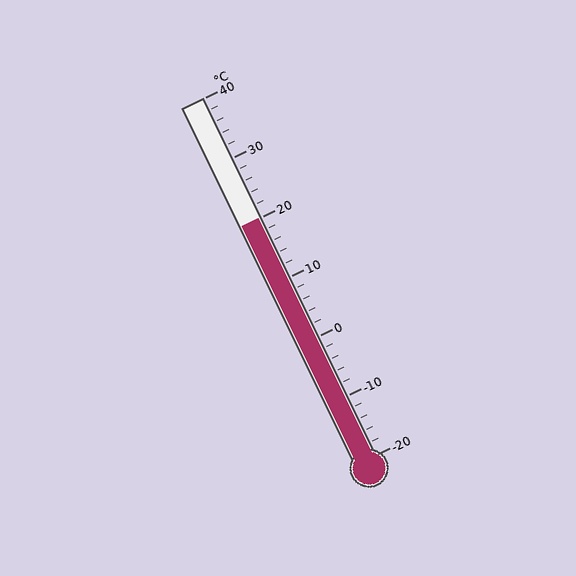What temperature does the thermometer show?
The thermometer shows approximately 20°C.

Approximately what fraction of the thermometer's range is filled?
The thermometer is filled to approximately 65% of its range.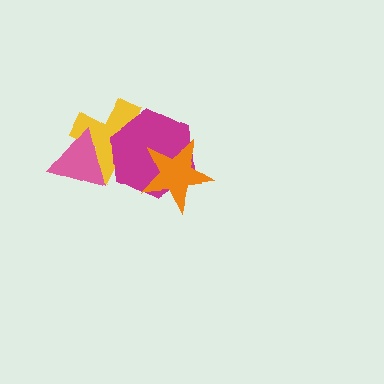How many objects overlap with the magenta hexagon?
2 objects overlap with the magenta hexagon.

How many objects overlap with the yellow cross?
3 objects overlap with the yellow cross.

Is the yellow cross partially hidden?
Yes, it is partially covered by another shape.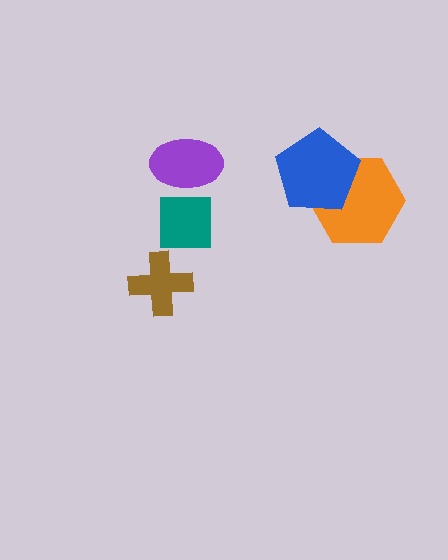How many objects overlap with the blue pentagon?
1 object overlaps with the blue pentagon.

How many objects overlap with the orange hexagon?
1 object overlaps with the orange hexagon.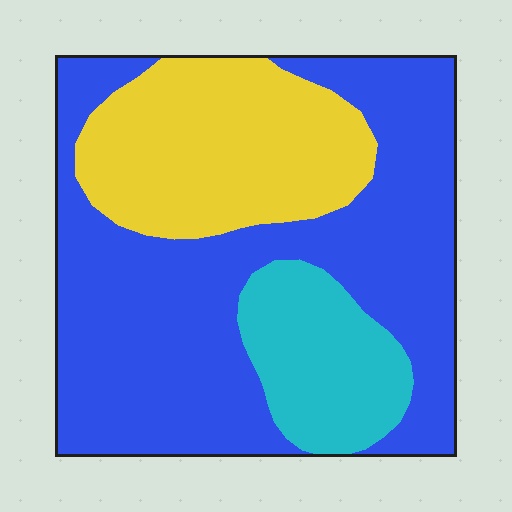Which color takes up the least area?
Cyan, at roughly 15%.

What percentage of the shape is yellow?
Yellow covers roughly 25% of the shape.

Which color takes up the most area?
Blue, at roughly 60%.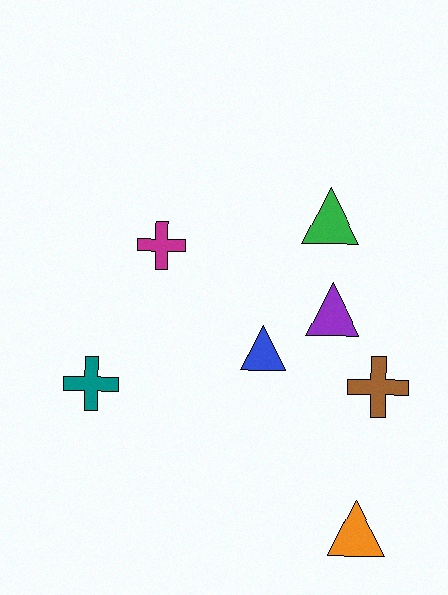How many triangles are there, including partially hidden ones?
There are 4 triangles.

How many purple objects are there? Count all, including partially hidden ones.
There is 1 purple object.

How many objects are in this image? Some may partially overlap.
There are 7 objects.